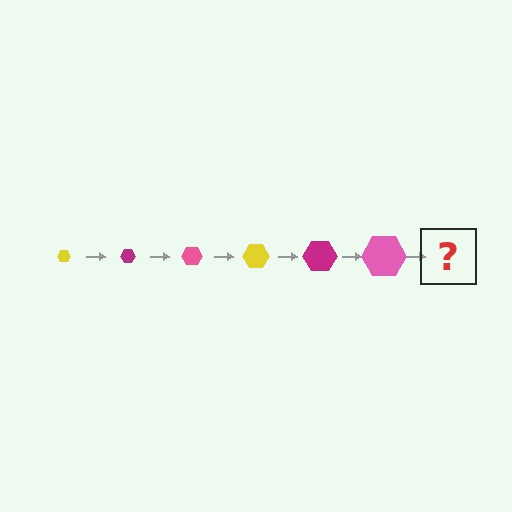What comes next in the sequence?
The next element should be a yellow hexagon, larger than the previous one.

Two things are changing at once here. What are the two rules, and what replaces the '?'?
The two rules are that the hexagon grows larger each step and the color cycles through yellow, magenta, and pink. The '?' should be a yellow hexagon, larger than the previous one.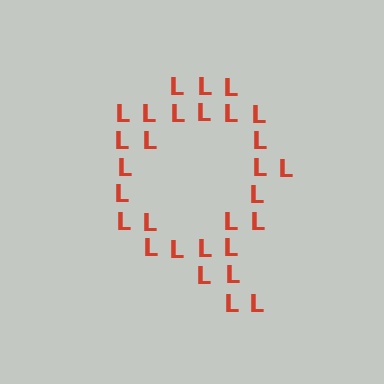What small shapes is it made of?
It is made of small letter L's.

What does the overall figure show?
The overall figure shows the letter Q.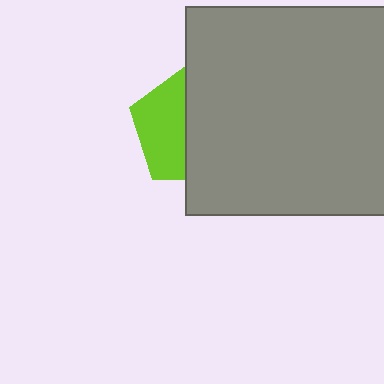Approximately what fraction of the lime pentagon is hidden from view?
Roughly 56% of the lime pentagon is hidden behind the gray square.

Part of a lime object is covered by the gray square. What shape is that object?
It is a pentagon.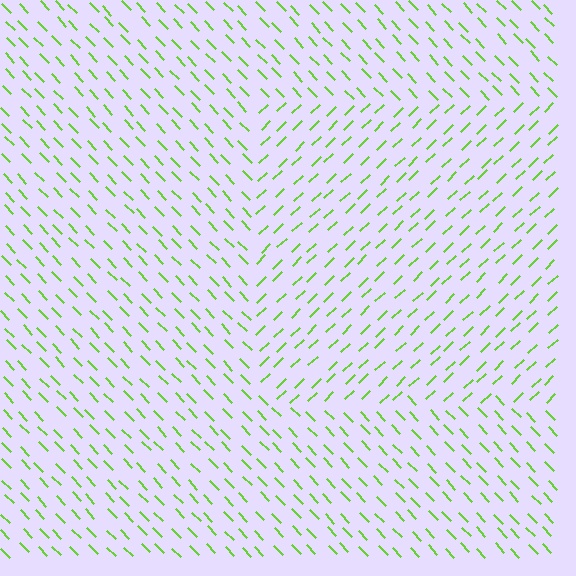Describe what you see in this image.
The image is filled with small lime line segments. A rectangle region in the image has lines oriented differently from the surrounding lines, creating a visible texture boundary.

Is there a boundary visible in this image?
Yes, there is a texture boundary formed by a change in line orientation.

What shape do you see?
I see a rectangle.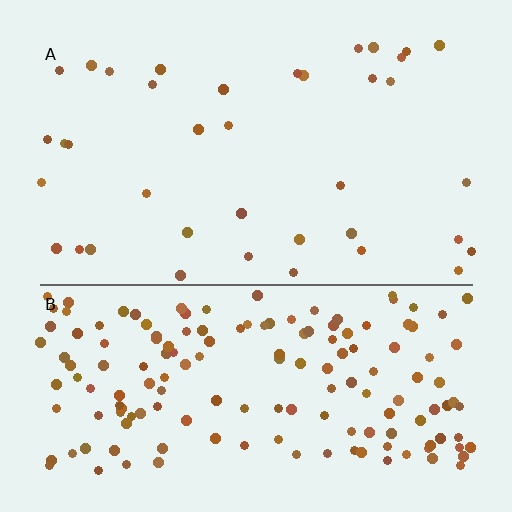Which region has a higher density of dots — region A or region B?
B (the bottom).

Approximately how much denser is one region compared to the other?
Approximately 4.4× — region B over region A.